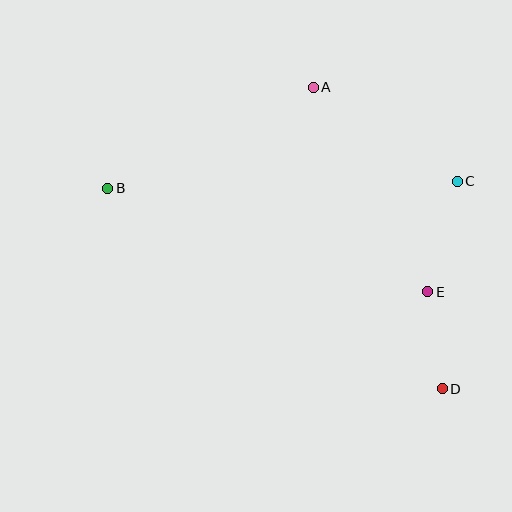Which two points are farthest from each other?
Points B and D are farthest from each other.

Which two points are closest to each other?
Points D and E are closest to each other.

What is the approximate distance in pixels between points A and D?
The distance between A and D is approximately 328 pixels.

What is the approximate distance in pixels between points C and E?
The distance between C and E is approximately 115 pixels.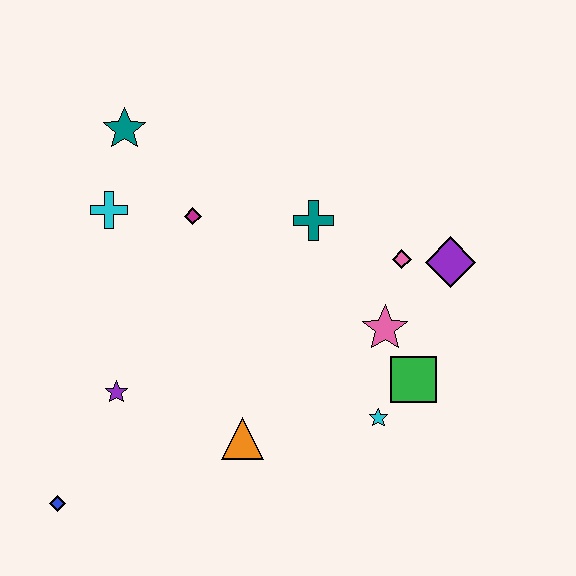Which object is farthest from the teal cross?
The blue diamond is farthest from the teal cross.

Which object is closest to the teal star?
The cyan cross is closest to the teal star.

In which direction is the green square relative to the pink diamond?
The green square is below the pink diamond.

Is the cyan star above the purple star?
No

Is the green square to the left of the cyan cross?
No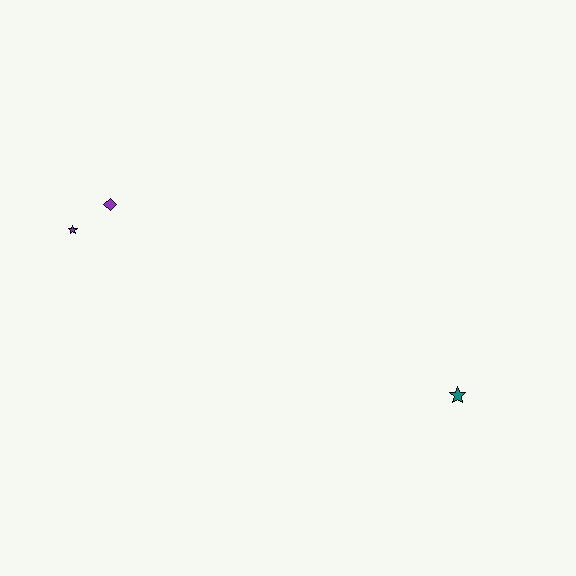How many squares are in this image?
There are no squares.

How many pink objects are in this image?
There are no pink objects.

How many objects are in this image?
There are 3 objects.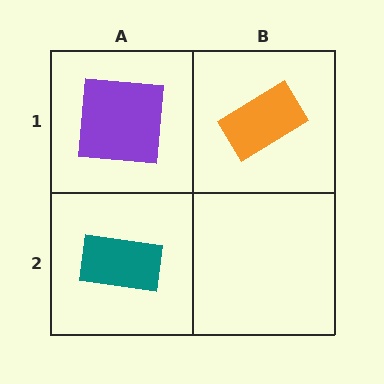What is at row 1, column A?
A purple square.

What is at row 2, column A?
A teal rectangle.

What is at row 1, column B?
An orange rectangle.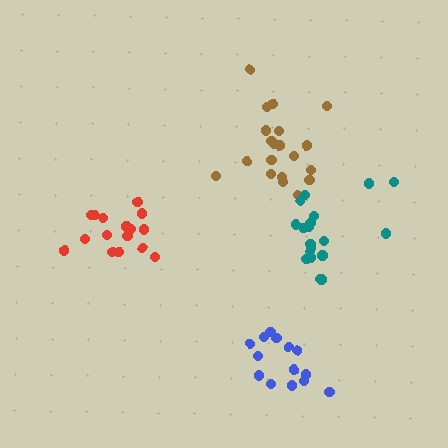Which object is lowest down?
The blue cluster is bottommost.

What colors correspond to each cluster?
The clusters are colored: red, blue, brown, teal.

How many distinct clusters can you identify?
There are 4 distinct clusters.